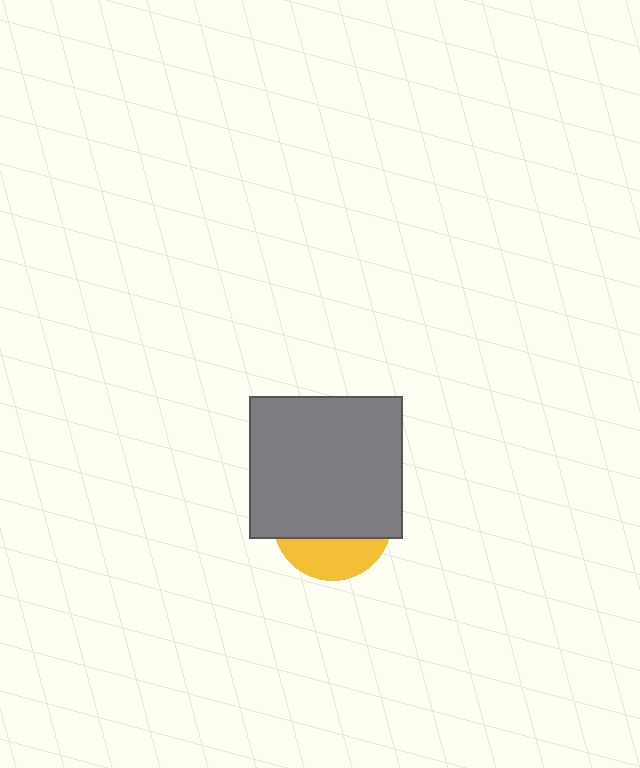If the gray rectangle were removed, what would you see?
You would see the complete yellow circle.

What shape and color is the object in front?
The object in front is a gray rectangle.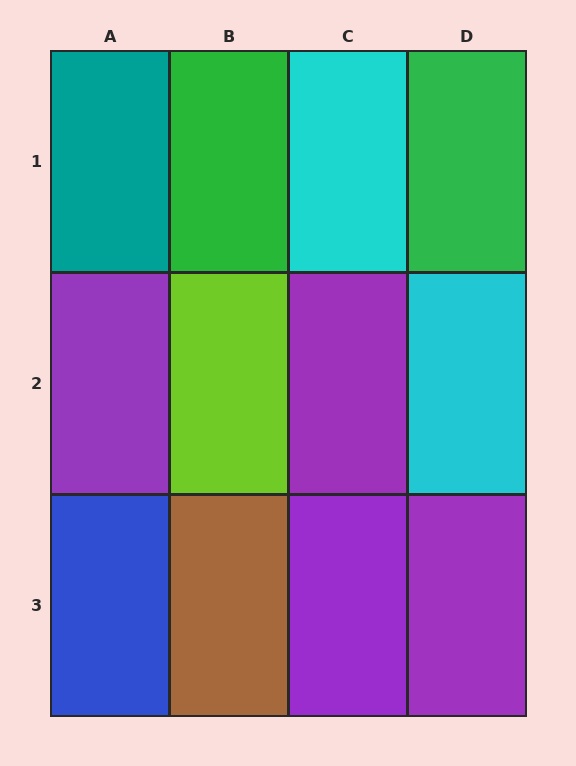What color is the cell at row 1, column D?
Green.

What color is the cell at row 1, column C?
Cyan.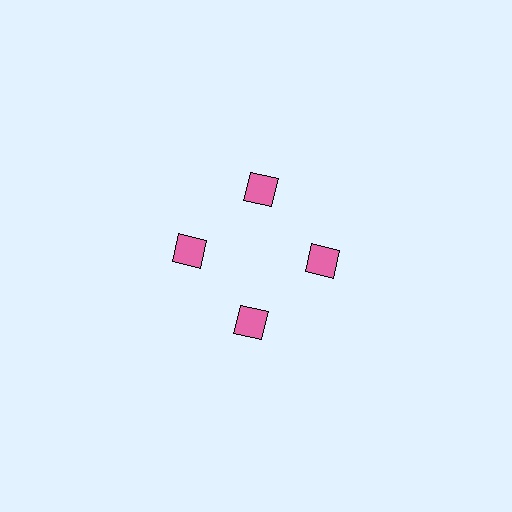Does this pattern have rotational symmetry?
Yes, this pattern has 4-fold rotational symmetry. It looks the same after rotating 90 degrees around the center.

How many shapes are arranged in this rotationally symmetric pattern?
There are 4 shapes, arranged in 4 groups of 1.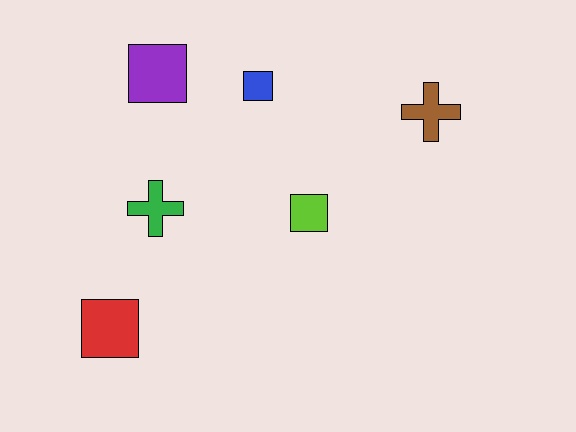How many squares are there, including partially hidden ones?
There are 4 squares.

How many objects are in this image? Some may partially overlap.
There are 6 objects.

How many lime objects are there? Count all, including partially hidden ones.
There is 1 lime object.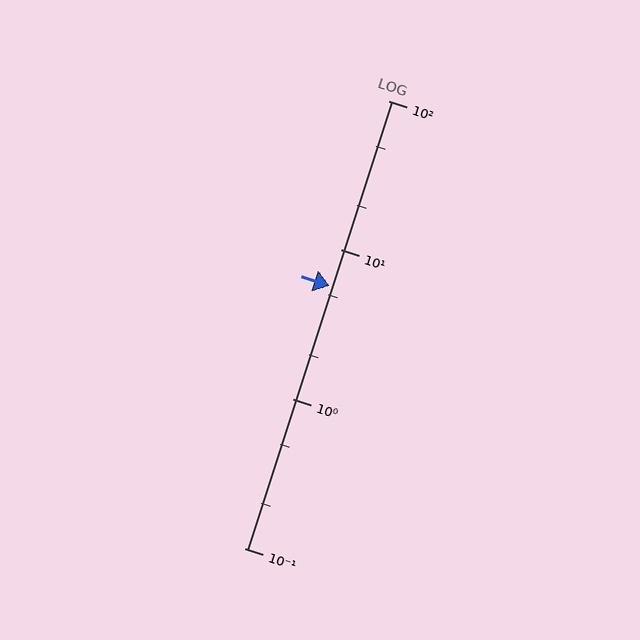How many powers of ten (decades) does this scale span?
The scale spans 3 decades, from 0.1 to 100.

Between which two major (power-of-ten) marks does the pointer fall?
The pointer is between 1 and 10.